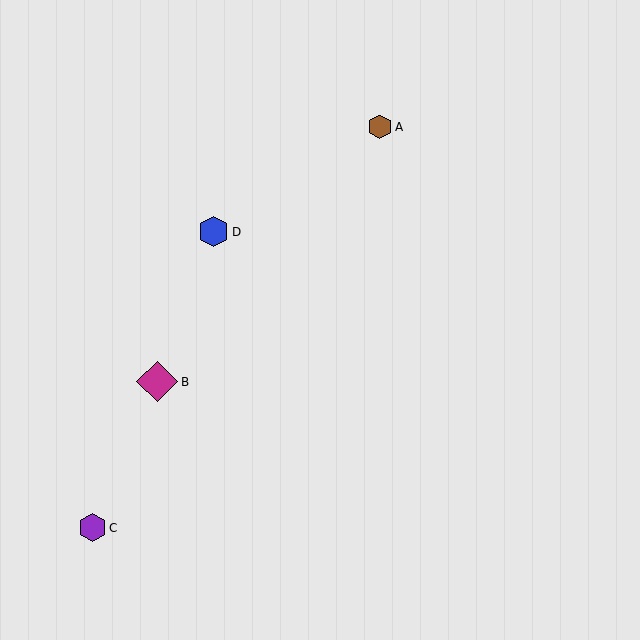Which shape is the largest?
The magenta diamond (labeled B) is the largest.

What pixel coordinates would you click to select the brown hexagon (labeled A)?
Click at (380, 127) to select the brown hexagon A.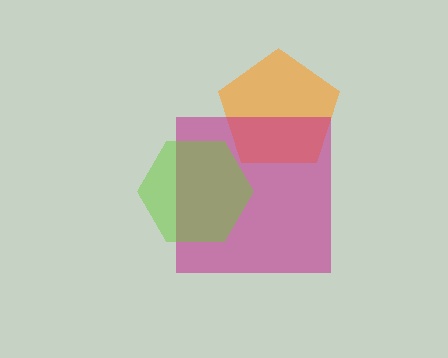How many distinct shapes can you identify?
There are 3 distinct shapes: an orange pentagon, a magenta square, a lime hexagon.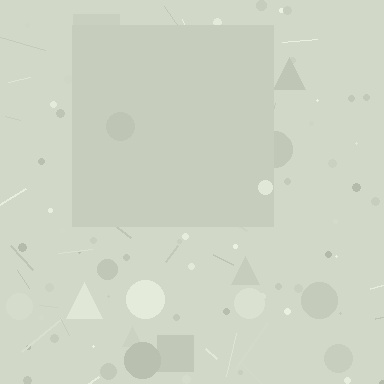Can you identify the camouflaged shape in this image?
The camouflaged shape is a square.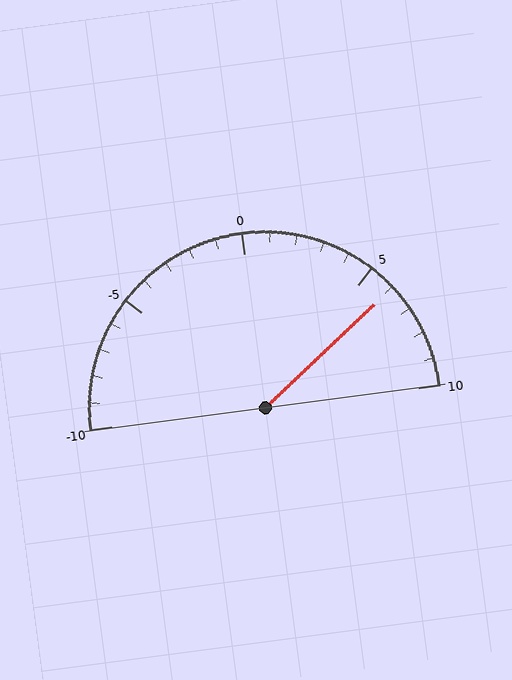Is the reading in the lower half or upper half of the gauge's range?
The reading is in the upper half of the range (-10 to 10).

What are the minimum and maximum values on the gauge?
The gauge ranges from -10 to 10.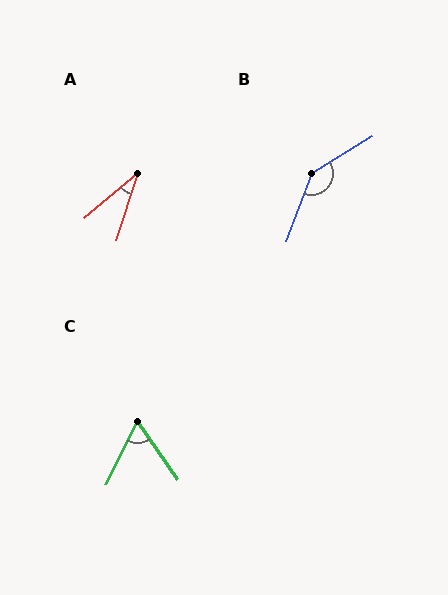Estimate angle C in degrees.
Approximately 61 degrees.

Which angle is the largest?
B, at approximately 142 degrees.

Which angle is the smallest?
A, at approximately 32 degrees.